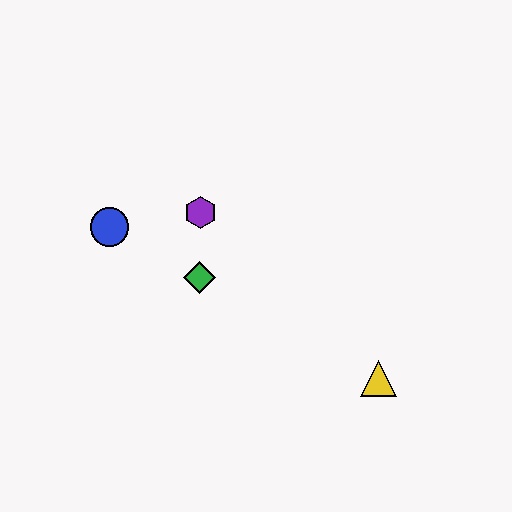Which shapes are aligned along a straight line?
The red diamond, the blue circle, the green diamond, the yellow triangle are aligned along a straight line.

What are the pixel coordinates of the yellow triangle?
The yellow triangle is at (379, 379).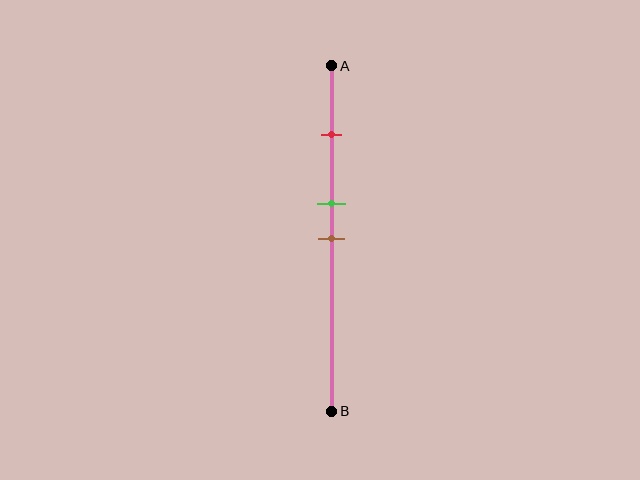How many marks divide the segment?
There are 3 marks dividing the segment.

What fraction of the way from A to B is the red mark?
The red mark is approximately 20% (0.2) of the way from A to B.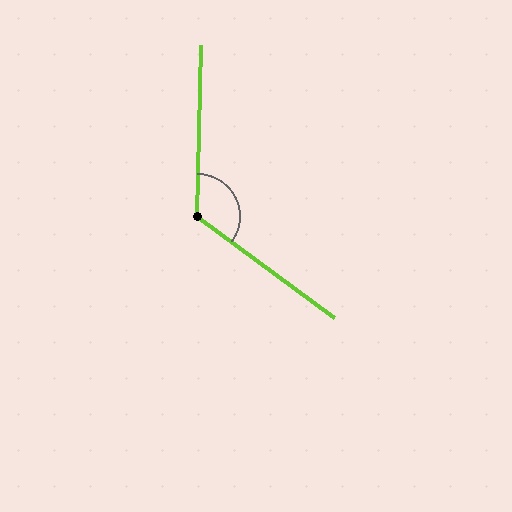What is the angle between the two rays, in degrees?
Approximately 125 degrees.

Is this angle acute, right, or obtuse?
It is obtuse.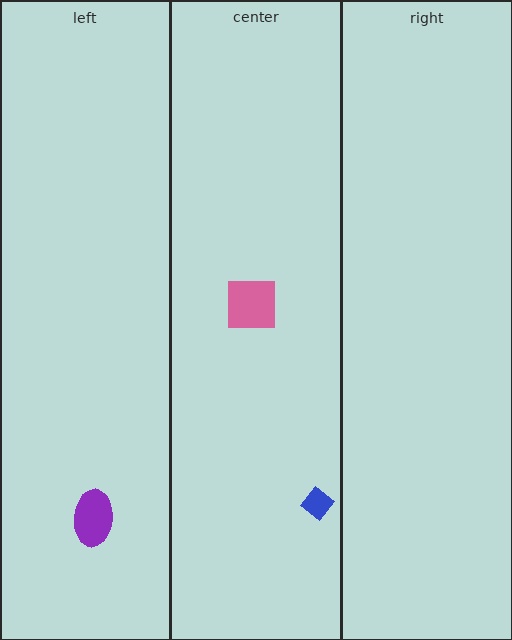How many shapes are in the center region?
2.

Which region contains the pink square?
The center region.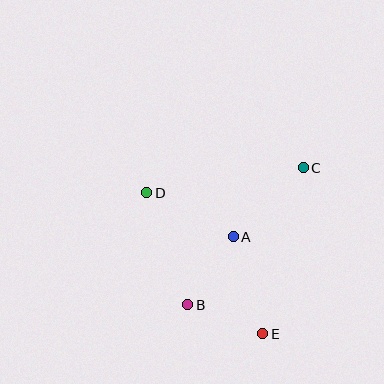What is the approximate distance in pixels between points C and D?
The distance between C and D is approximately 159 pixels.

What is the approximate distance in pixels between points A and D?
The distance between A and D is approximately 97 pixels.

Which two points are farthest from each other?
Points D and E are farthest from each other.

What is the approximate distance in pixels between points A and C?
The distance between A and C is approximately 98 pixels.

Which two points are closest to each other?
Points B and E are closest to each other.